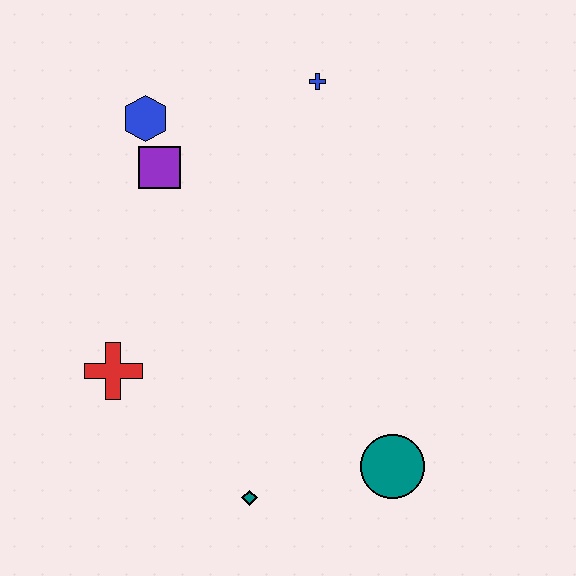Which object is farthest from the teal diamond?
The blue cross is farthest from the teal diamond.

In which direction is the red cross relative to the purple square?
The red cross is below the purple square.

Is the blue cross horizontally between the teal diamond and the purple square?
No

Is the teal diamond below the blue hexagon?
Yes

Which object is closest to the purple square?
The blue hexagon is closest to the purple square.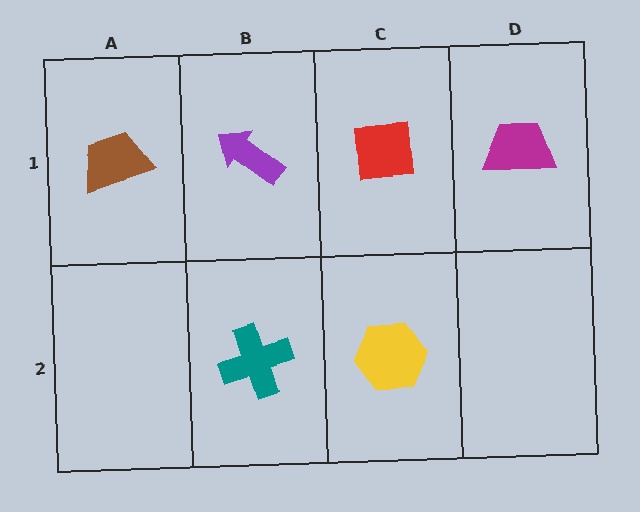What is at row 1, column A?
A brown trapezoid.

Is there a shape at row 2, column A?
No, that cell is empty.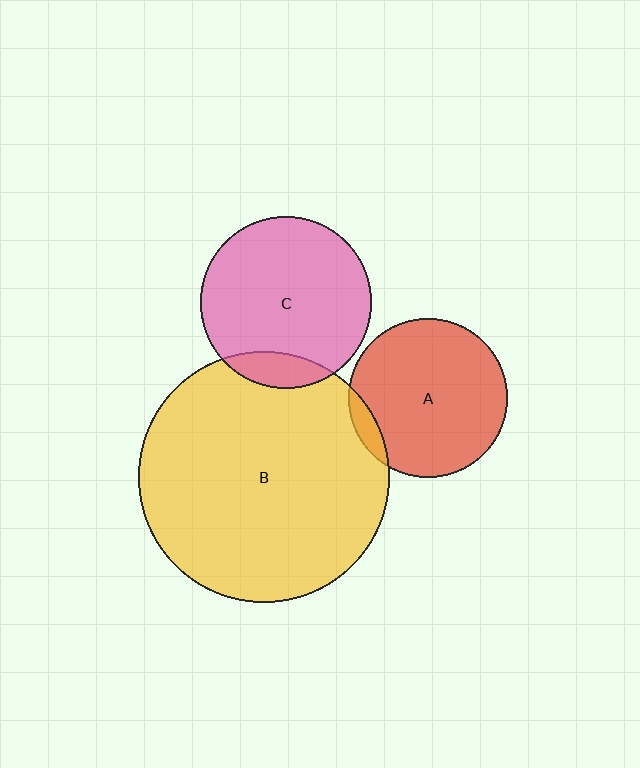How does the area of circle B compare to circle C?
Approximately 2.1 times.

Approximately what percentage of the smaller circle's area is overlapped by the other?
Approximately 10%.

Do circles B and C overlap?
Yes.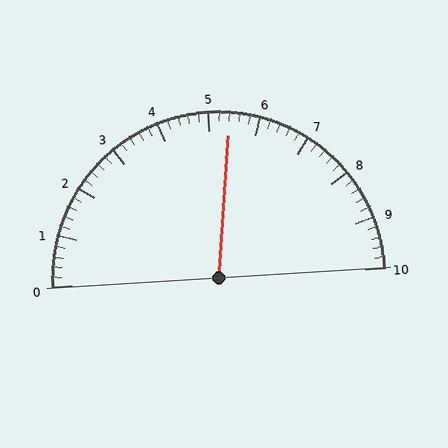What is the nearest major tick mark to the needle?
The nearest major tick mark is 5.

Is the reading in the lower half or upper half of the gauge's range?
The reading is in the upper half of the range (0 to 10).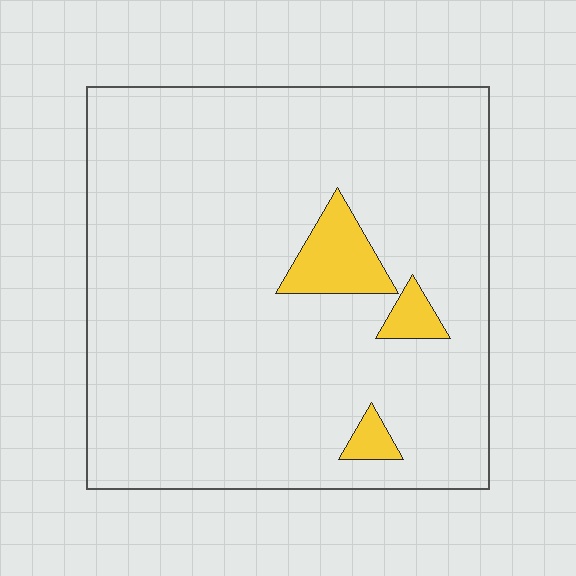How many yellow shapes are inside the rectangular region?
3.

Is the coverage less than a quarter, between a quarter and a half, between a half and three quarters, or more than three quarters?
Less than a quarter.